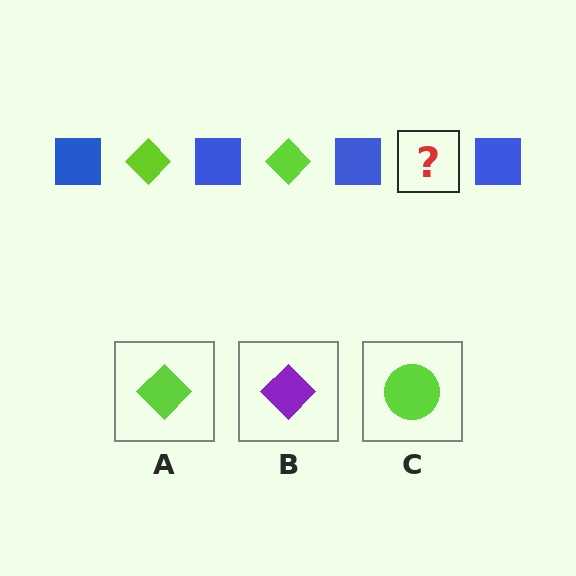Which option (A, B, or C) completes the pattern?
A.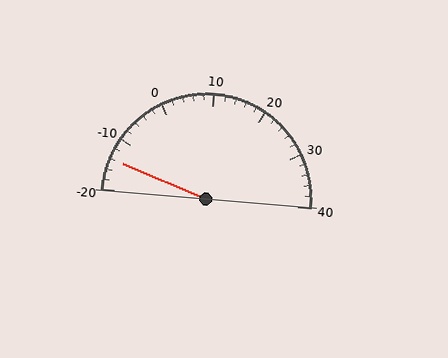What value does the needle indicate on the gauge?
The needle indicates approximately -14.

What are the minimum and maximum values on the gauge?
The gauge ranges from -20 to 40.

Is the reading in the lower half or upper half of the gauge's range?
The reading is in the lower half of the range (-20 to 40).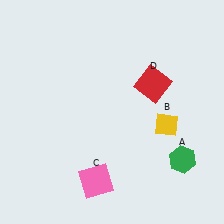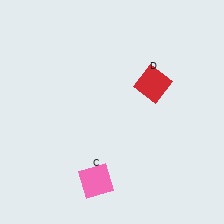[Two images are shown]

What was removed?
The yellow diamond (B), the green hexagon (A) were removed in Image 2.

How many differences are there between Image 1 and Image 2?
There are 2 differences between the two images.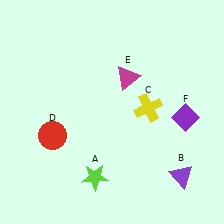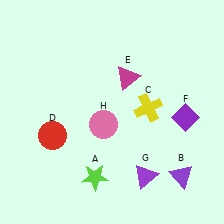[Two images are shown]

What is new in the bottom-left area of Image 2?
A pink circle (H) was added in the bottom-left area of Image 2.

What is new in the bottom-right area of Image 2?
A purple triangle (G) was added in the bottom-right area of Image 2.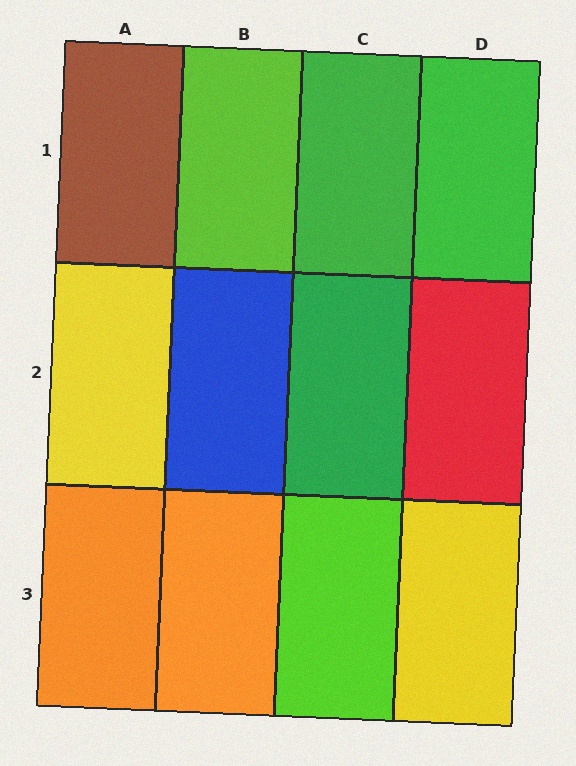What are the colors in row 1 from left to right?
Brown, lime, green, green.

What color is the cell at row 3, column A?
Orange.